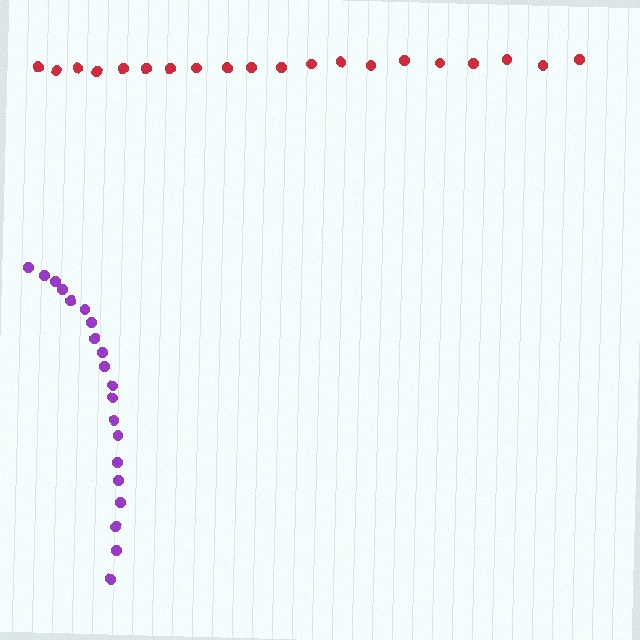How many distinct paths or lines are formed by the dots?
There are 2 distinct paths.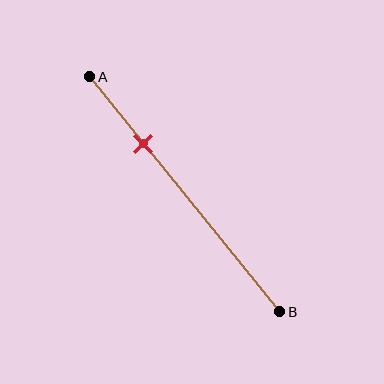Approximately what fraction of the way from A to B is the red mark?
The red mark is approximately 30% of the way from A to B.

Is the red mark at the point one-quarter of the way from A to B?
No, the mark is at about 30% from A, not at the 25% one-quarter point.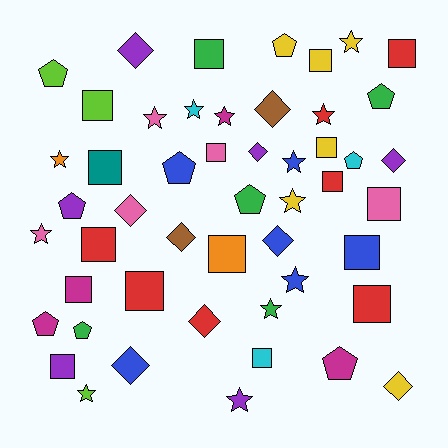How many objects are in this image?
There are 50 objects.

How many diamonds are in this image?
There are 10 diamonds.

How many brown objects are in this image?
There are 2 brown objects.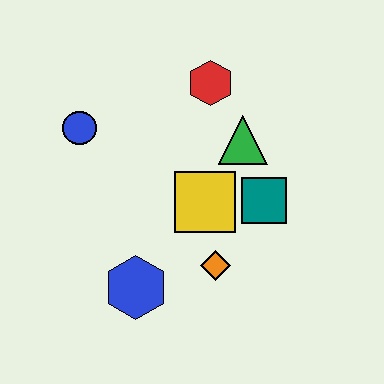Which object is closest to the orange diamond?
The yellow square is closest to the orange diamond.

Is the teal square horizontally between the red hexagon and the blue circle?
No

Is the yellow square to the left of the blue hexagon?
No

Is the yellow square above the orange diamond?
Yes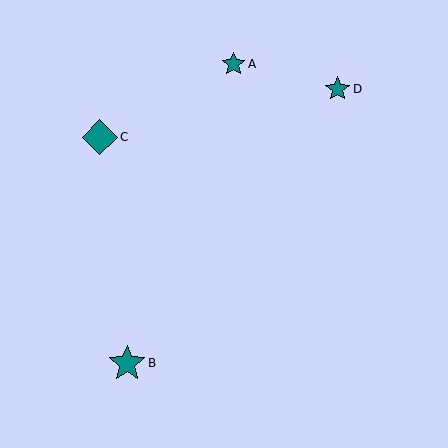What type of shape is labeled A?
Shape A is a teal star.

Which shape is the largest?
The teal star (labeled B) is the largest.